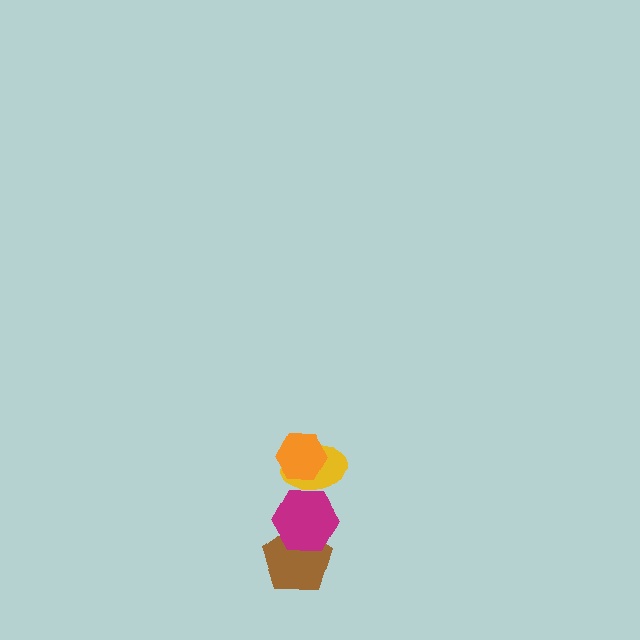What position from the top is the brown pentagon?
The brown pentagon is 4th from the top.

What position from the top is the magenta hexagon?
The magenta hexagon is 3rd from the top.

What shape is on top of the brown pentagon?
The magenta hexagon is on top of the brown pentagon.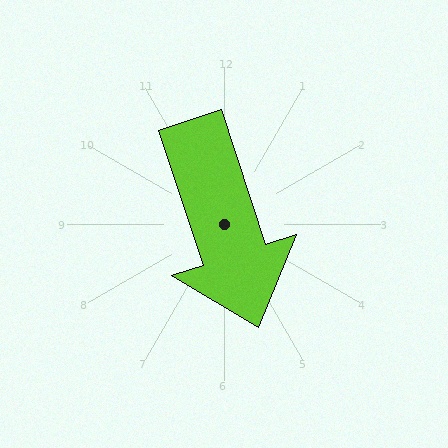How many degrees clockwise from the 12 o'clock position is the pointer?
Approximately 162 degrees.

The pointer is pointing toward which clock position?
Roughly 5 o'clock.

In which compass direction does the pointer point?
South.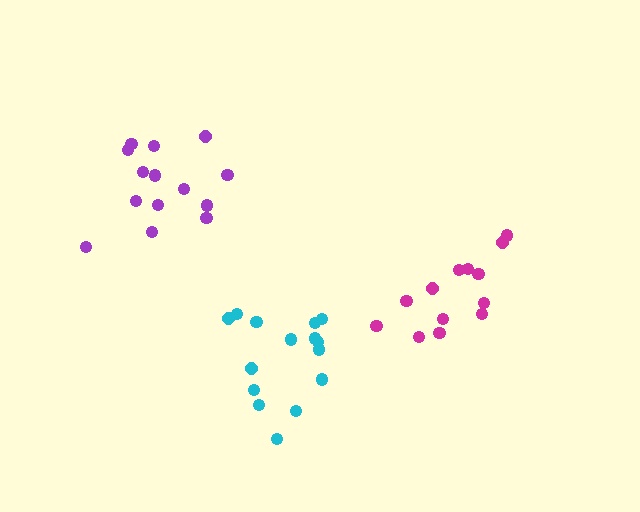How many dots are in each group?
Group 1: 14 dots, Group 2: 15 dots, Group 3: 13 dots (42 total).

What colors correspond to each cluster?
The clusters are colored: purple, cyan, magenta.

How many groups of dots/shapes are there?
There are 3 groups.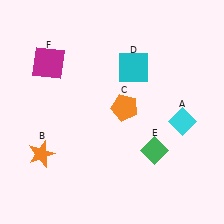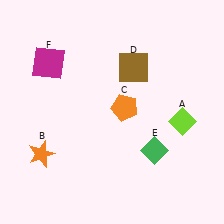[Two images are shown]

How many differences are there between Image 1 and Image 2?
There are 2 differences between the two images.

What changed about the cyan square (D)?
In Image 1, D is cyan. In Image 2, it changed to brown.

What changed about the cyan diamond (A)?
In Image 1, A is cyan. In Image 2, it changed to lime.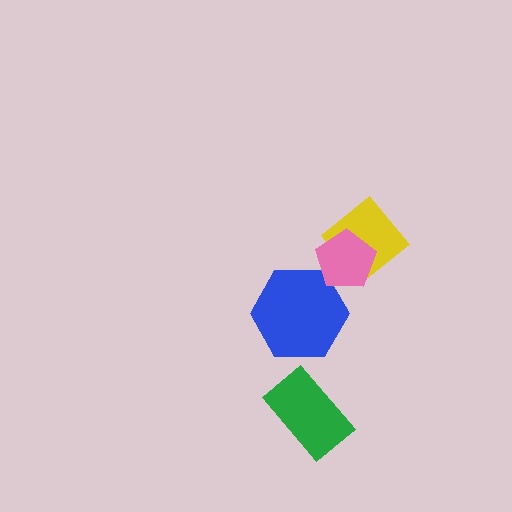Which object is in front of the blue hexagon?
The pink pentagon is in front of the blue hexagon.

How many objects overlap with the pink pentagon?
2 objects overlap with the pink pentagon.